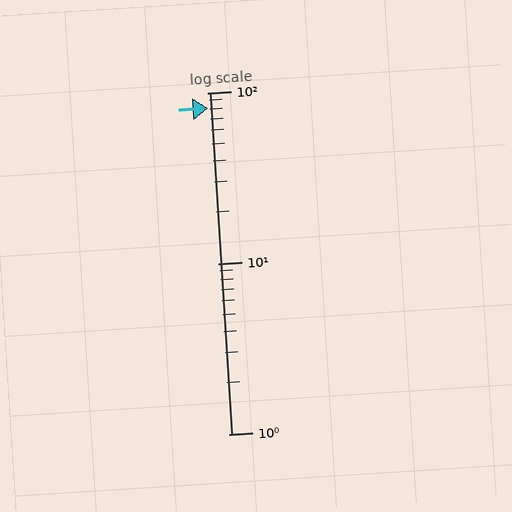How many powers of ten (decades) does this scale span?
The scale spans 2 decades, from 1 to 100.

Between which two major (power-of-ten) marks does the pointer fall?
The pointer is between 10 and 100.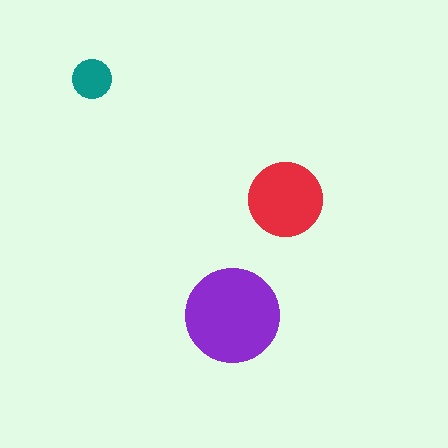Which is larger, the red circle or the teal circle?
The red one.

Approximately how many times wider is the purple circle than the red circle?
About 1.5 times wider.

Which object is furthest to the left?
The teal circle is leftmost.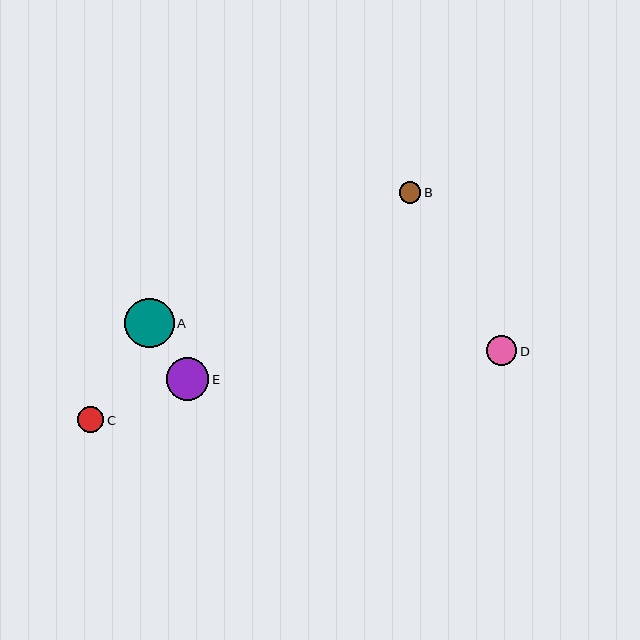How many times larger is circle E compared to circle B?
Circle E is approximately 2.0 times the size of circle B.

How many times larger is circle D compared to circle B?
Circle D is approximately 1.4 times the size of circle B.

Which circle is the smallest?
Circle B is the smallest with a size of approximately 21 pixels.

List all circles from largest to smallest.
From largest to smallest: A, E, D, C, B.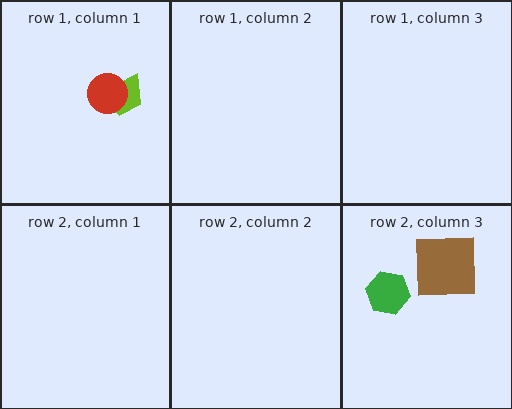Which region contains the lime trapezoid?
The row 1, column 1 region.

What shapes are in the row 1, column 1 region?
The lime trapezoid, the red circle.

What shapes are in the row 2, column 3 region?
The green hexagon, the brown square.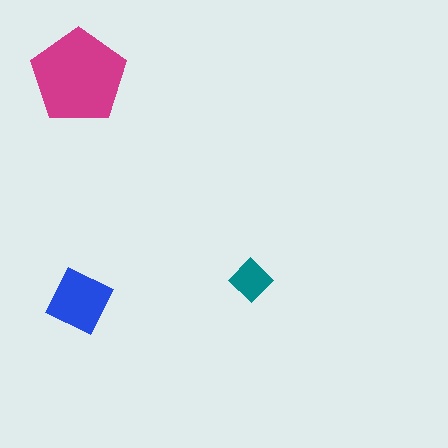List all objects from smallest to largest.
The teal diamond, the blue square, the magenta pentagon.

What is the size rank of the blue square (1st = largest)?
2nd.